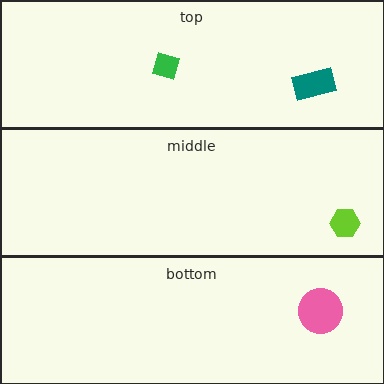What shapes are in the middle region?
The lime hexagon.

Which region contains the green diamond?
The top region.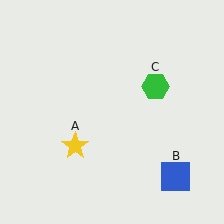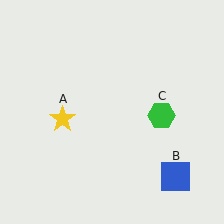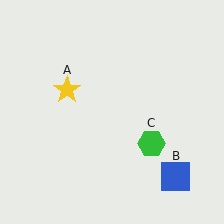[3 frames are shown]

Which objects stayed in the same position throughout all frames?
Blue square (object B) remained stationary.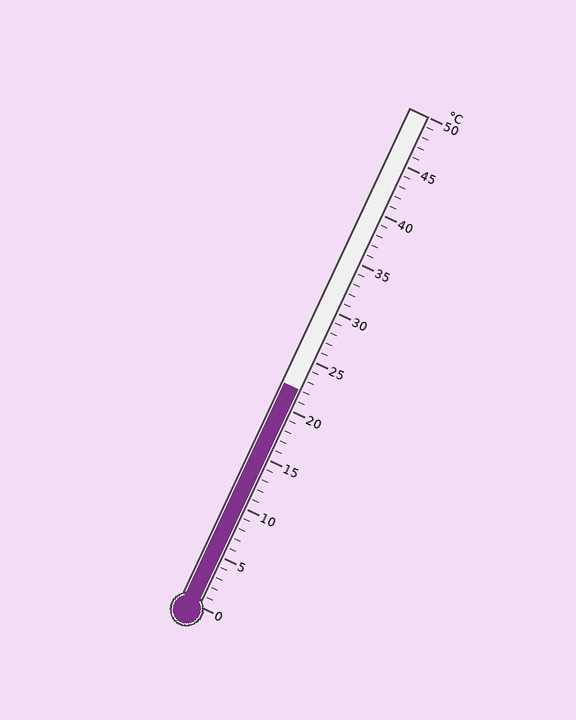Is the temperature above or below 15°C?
The temperature is above 15°C.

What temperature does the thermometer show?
The thermometer shows approximately 22°C.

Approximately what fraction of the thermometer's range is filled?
The thermometer is filled to approximately 45% of its range.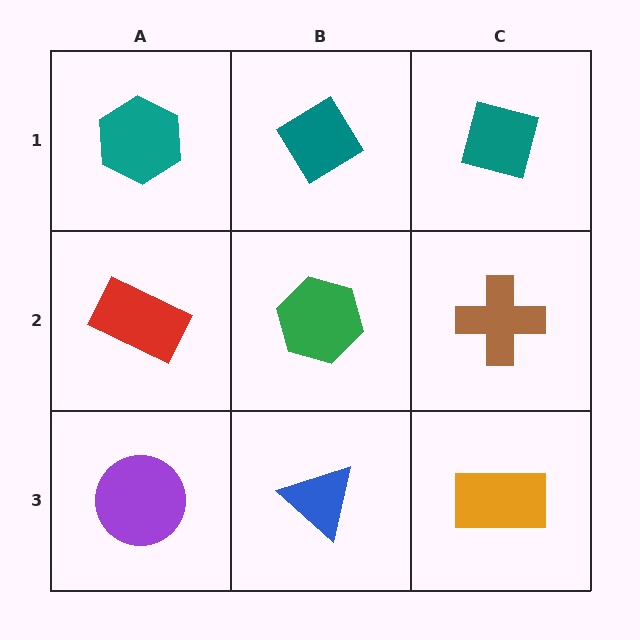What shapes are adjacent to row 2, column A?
A teal hexagon (row 1, column A), a purple circle (row 3, column A), a green hexagon (row 2, column B).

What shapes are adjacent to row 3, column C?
A brown cross (row 2, column C), a blue triangle (row 3, column B).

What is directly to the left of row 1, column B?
A teal hexagon.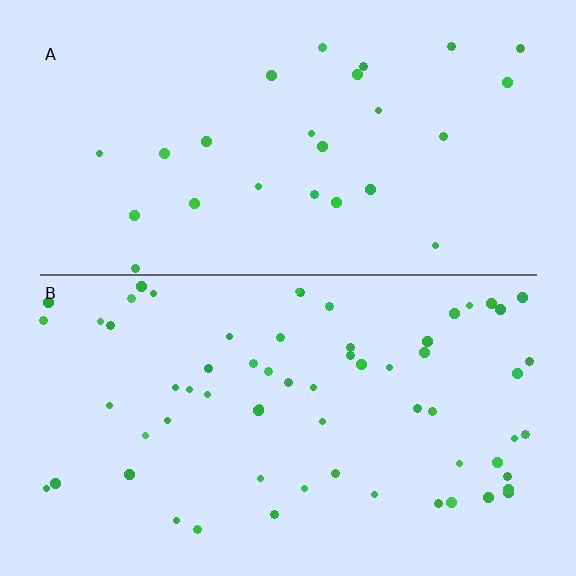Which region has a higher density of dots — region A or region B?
B (the bottom).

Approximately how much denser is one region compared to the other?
Approximately 2.5× — region B over region A.